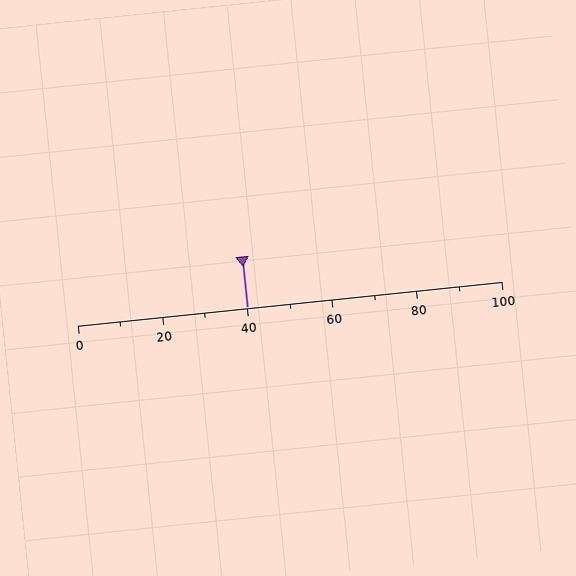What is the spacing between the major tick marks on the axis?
The major ticks are spaced 20 apart.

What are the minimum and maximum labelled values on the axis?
The axis runs from 0 to 100.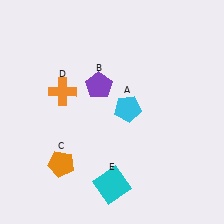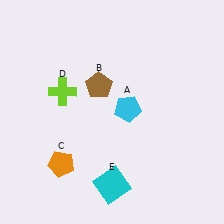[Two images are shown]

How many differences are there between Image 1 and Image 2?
There are 2 differences between the two images.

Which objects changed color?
B changed from purple to brown. D changed from orange to lime.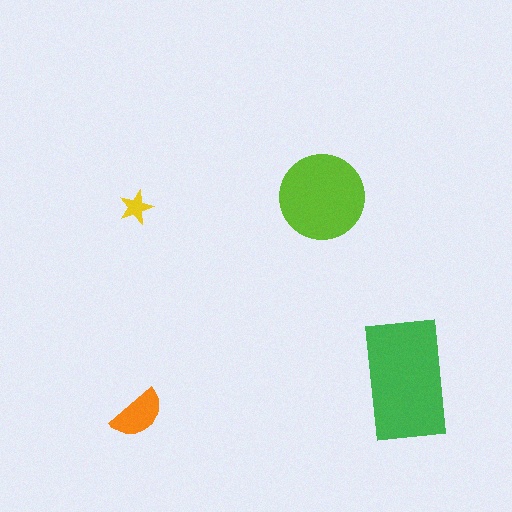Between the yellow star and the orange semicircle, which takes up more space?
The orange semicircle.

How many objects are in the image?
There are 4 objects in the image.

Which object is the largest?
The green rectangle.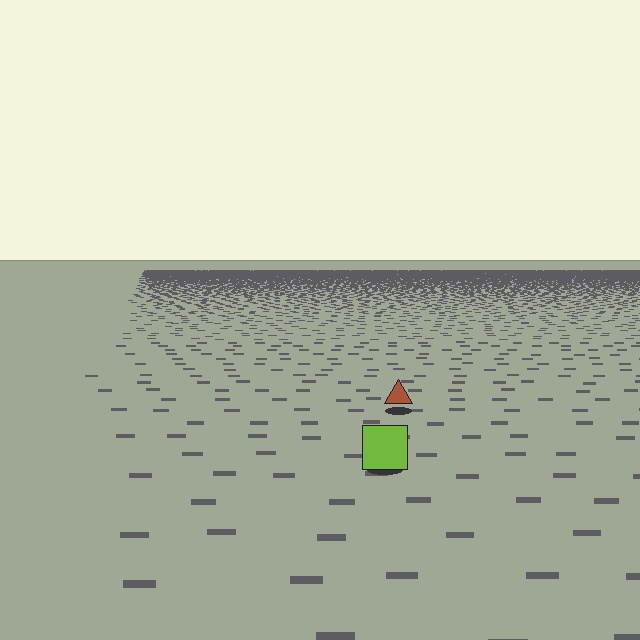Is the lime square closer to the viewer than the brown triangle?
Yes. The lime square is closer — you can tell from the texture gradient: the ground texture is coarser near it.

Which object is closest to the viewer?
The lime square is closest. The texture marks near it are larger and more spread out.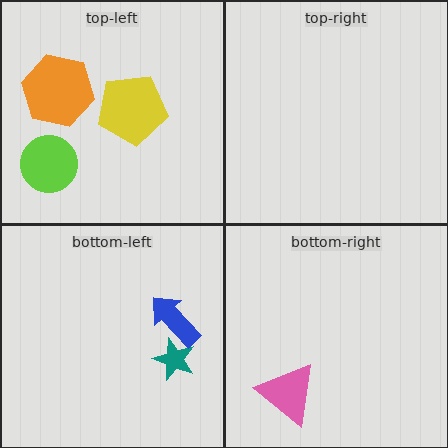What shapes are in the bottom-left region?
The teal star, the blue arrow.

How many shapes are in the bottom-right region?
1.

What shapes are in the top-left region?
The orange hexagon, the yellow pentagon, the lime circle.